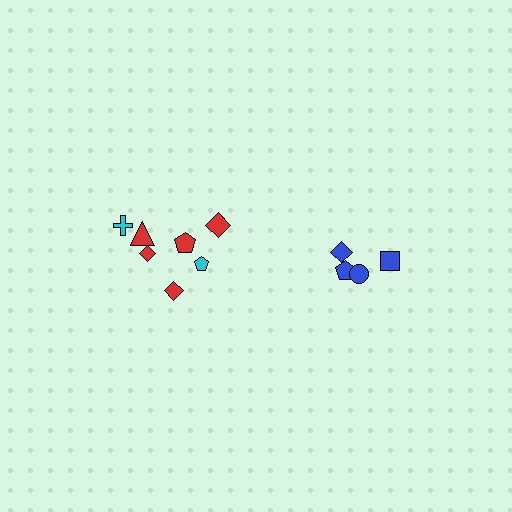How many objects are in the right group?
There are 4 objects.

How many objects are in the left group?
There are 7 objects.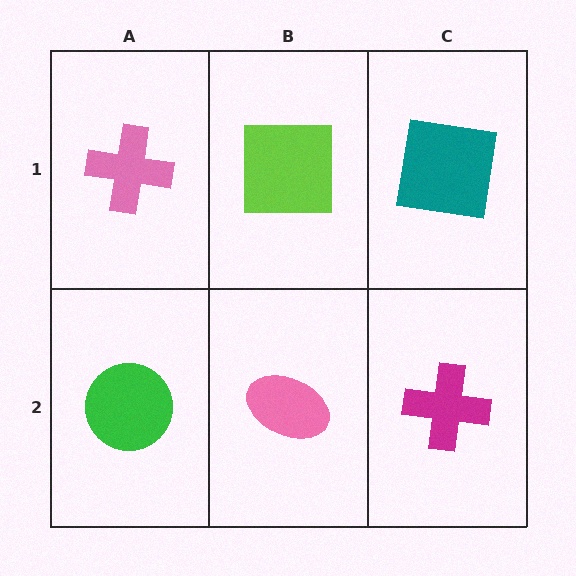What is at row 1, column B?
A lime square.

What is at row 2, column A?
A green circle.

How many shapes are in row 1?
3 shapes.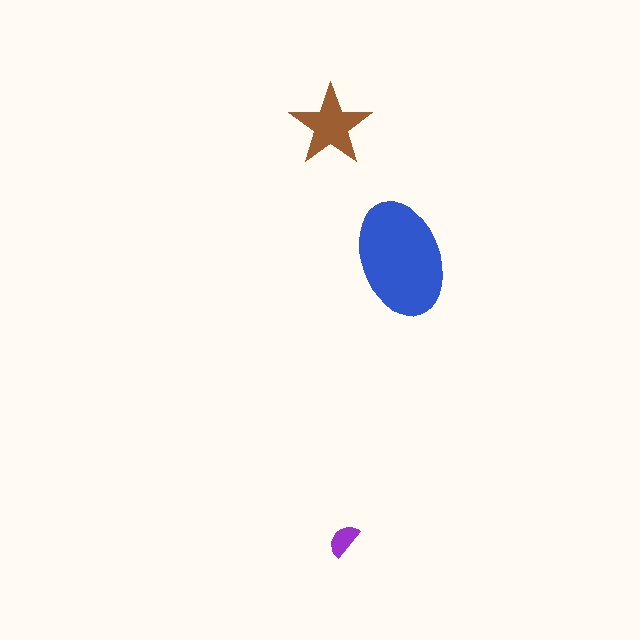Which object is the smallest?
The purple semicircle.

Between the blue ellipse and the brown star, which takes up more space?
The blue ellipse.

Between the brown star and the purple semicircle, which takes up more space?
The brown star.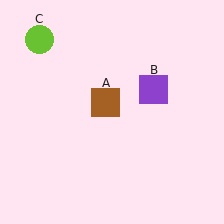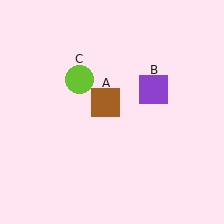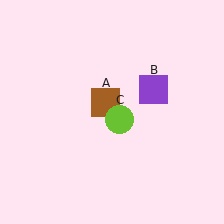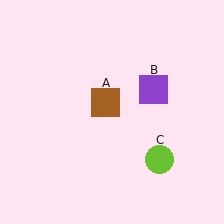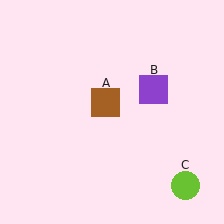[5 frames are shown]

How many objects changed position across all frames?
1 object changed position: lime circle (object C).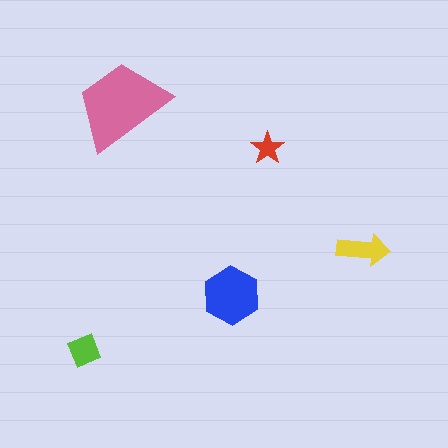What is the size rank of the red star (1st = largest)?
5th.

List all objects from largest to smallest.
The pink trapezoid, the blue hexagon, the yellow arrow, the lime square, the red star.